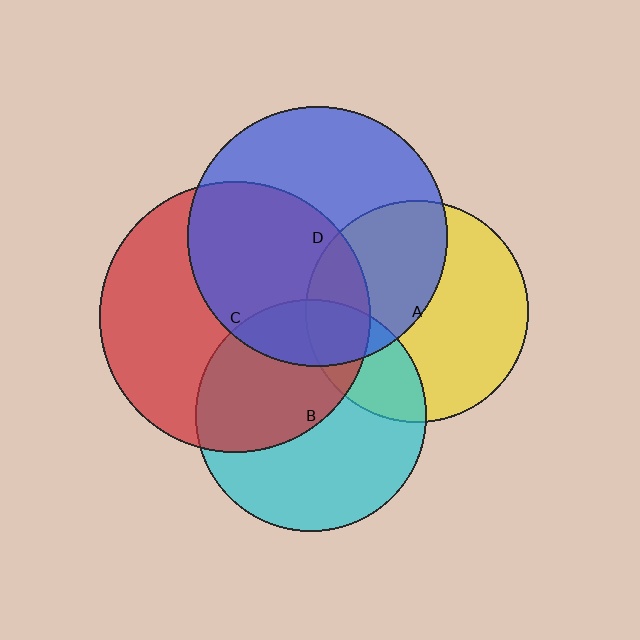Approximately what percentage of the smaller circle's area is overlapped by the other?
Approximately 20%.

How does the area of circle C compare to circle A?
Approximately 1.5 times.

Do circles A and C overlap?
Yes.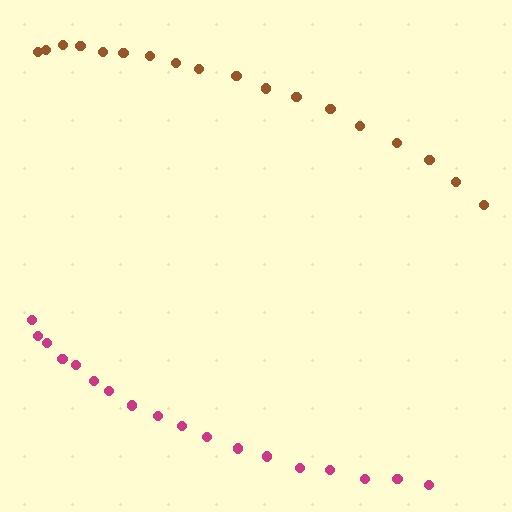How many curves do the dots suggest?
There are 2 distinct paths.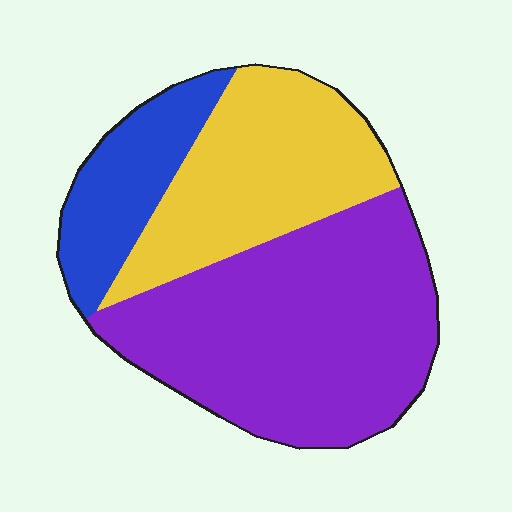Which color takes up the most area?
Purple, at roughly 50%.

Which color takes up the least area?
Blue, at roughly 15%.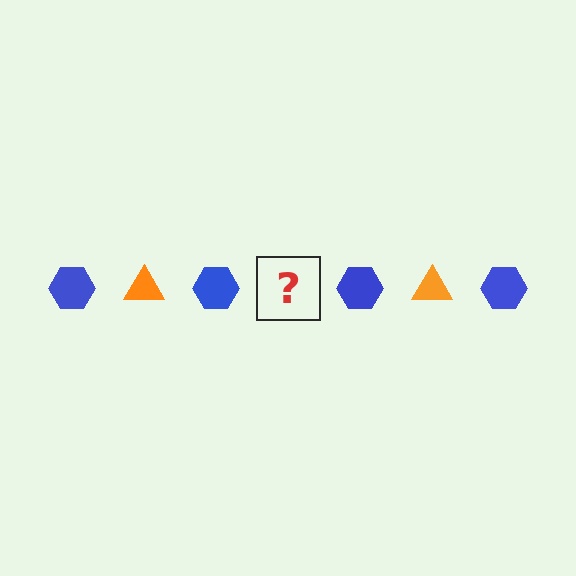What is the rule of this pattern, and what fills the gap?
The rule is that the pattern alternates between blue hexagon and orange triangle. The gap should be filled with an orange triangle.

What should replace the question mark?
The question mark should be replaced with an orange triangle.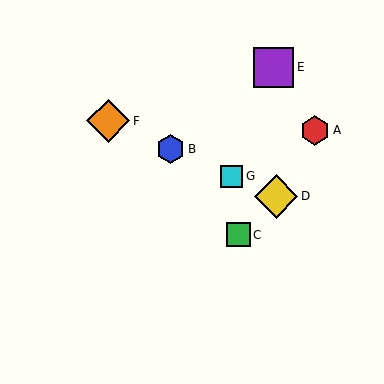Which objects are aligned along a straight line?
Objects B, D, F, G are aligned along a straight line.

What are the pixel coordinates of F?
Object F is at (108, 121).